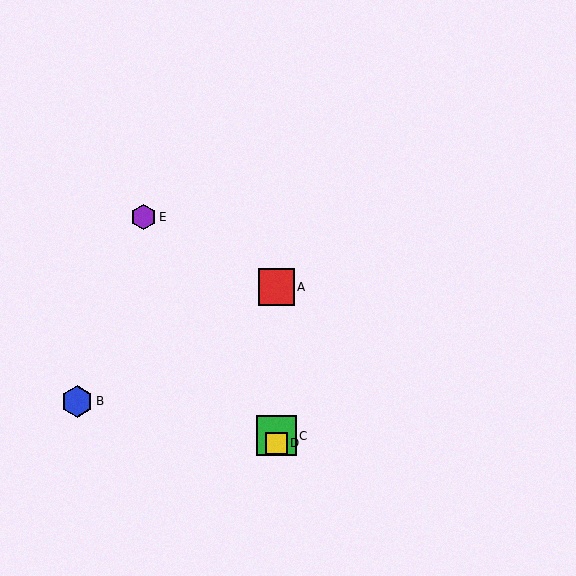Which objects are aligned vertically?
Objects A, C, D are aligned vertically.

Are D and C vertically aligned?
Yes, both are at x≈276.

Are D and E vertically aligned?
No, D is at x≈276 and E is at x≈144.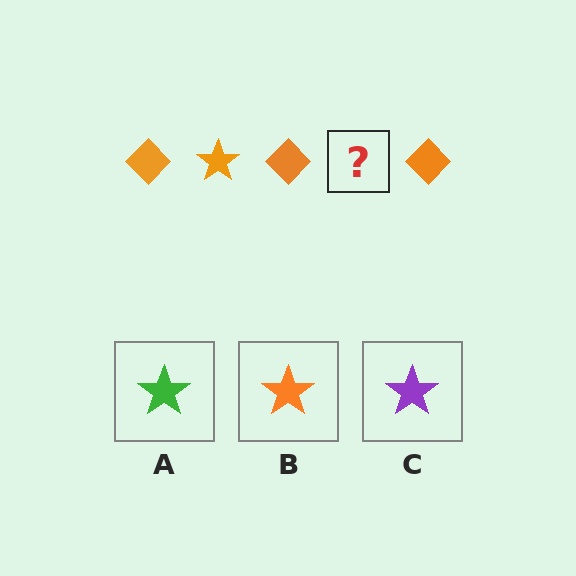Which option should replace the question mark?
Option B.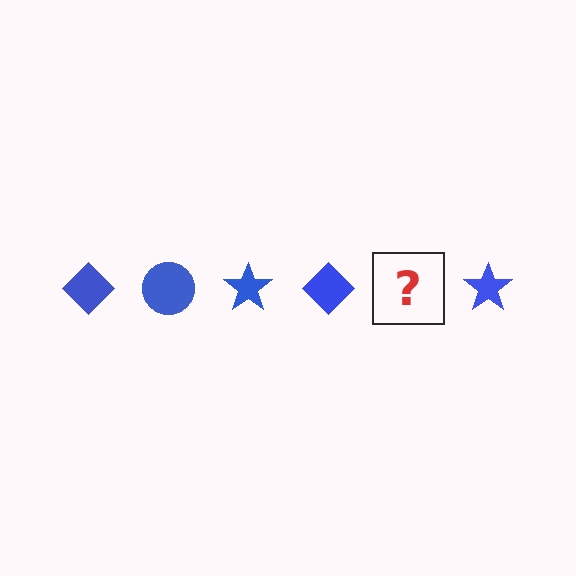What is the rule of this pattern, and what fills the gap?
The rule is that the pattern cycles through diamond, circle, star shapes in blue. The gap should be filled with a blue circle.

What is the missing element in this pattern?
The missing element is a blue circle.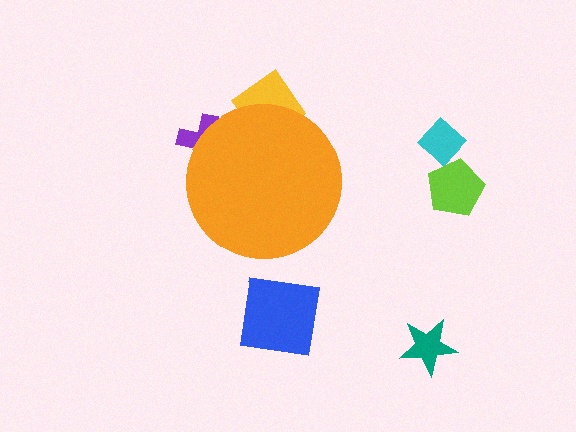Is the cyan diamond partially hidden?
No, the cyan diamond is fully visible.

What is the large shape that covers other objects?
An orange circle.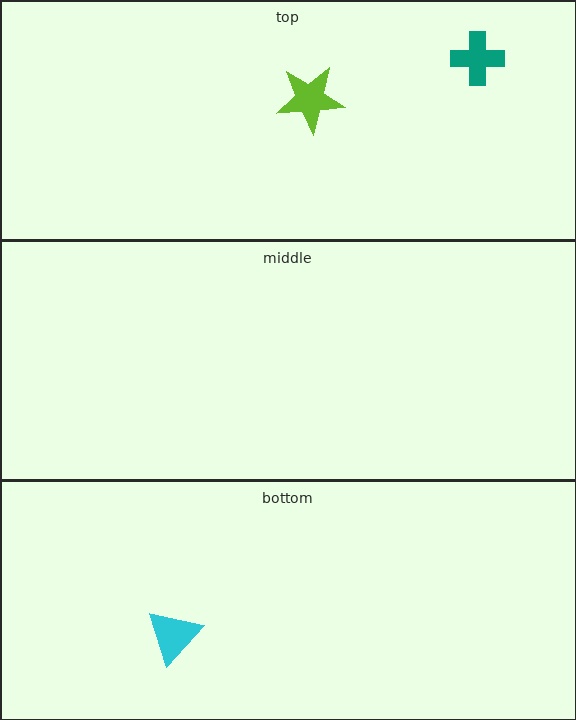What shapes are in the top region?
The teal cross, the lime star.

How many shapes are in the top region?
2.